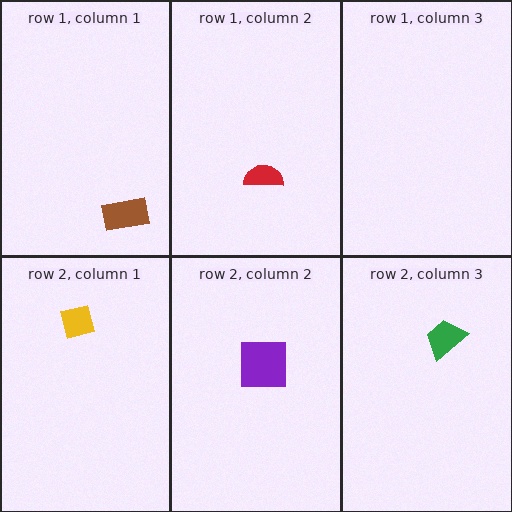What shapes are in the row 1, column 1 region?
The brown rectangle.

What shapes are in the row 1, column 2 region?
The red semicircle.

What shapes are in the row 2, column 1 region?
The yellow square.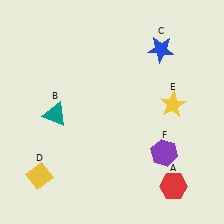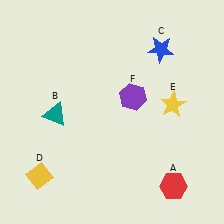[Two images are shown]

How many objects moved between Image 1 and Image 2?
1 object moved between the two images.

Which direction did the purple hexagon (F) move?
The purple hexagon (F) moved up.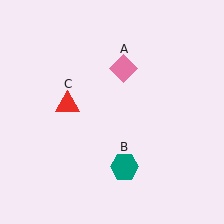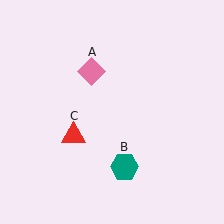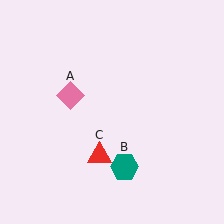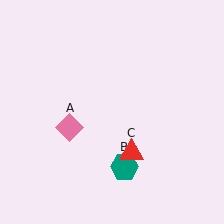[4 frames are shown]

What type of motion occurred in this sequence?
The pink diamond (object A), red triangle (object C) rotated counterclockwise around the center of the scene.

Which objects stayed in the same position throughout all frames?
Teal hexagon (object B) remained stationary.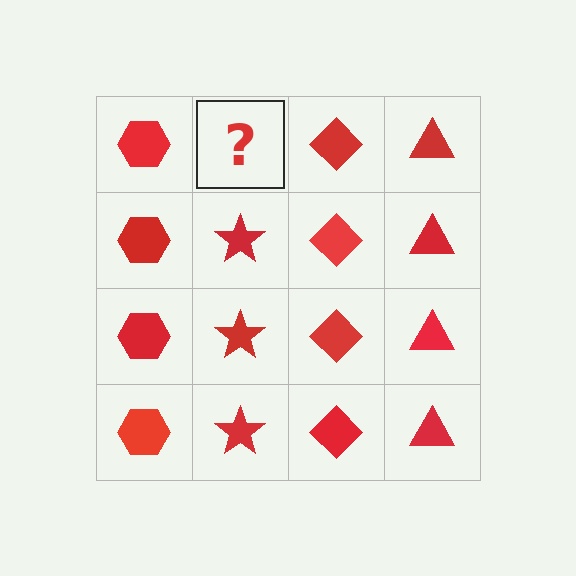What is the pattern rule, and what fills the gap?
The rule is that each column has a consistent shape. The gap should be filled with a red star.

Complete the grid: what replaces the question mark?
The question mark should be replaced with a red star.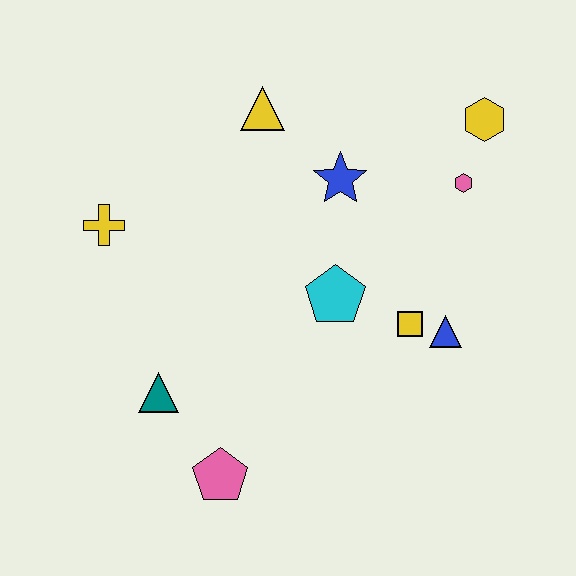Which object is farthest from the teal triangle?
The yellow hexagon is farthest from the teal triangle.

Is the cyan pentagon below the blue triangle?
No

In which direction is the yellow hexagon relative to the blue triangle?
The yellow hexagon is above the blue triangle.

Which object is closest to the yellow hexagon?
The pink hexagon is closest to the yellow hexagon.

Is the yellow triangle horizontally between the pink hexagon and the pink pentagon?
Yes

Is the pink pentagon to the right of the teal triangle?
Yes